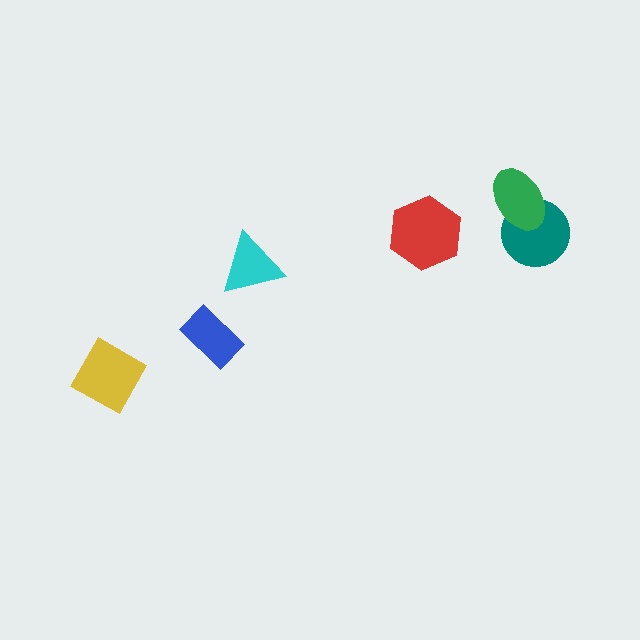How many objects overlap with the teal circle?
1 object overlaps with the teal circle.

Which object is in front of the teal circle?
The green ellipse is in front of the teal circle.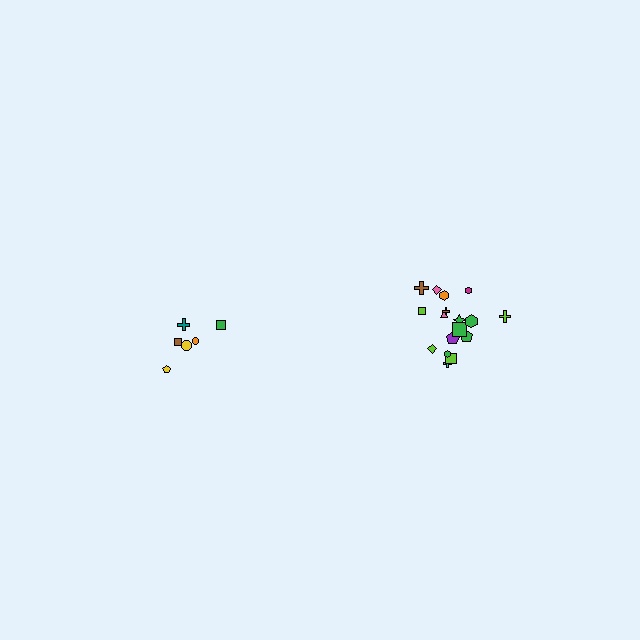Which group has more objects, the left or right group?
The right group.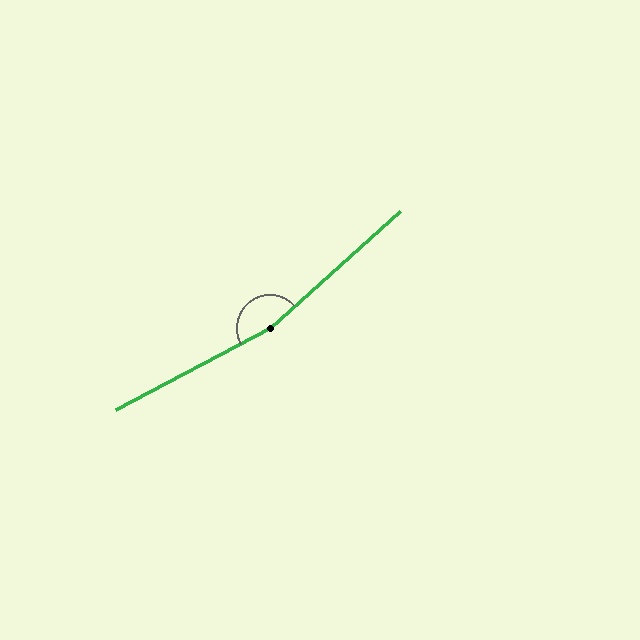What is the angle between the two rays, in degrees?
Approximately 166 degrees.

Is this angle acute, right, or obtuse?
It is obtuse.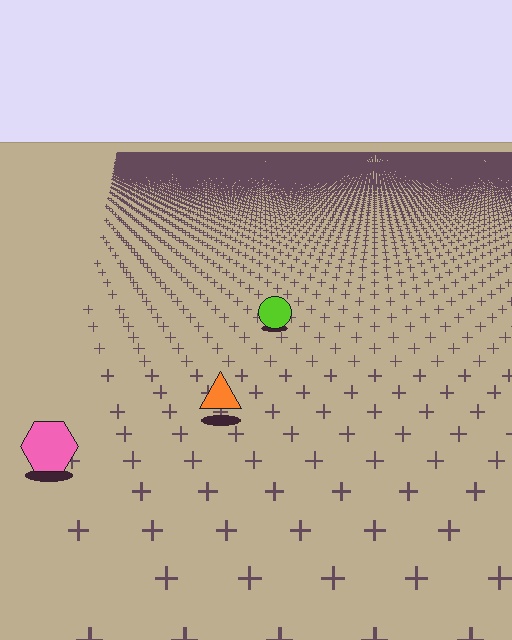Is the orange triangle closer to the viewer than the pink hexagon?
No. The pink hexagon is closer — you can tell from the texture gradient: the ground texture is coarser near it.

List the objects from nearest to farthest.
From nearest to farthest: the pink hexagon, the orange triangle, the lime circle.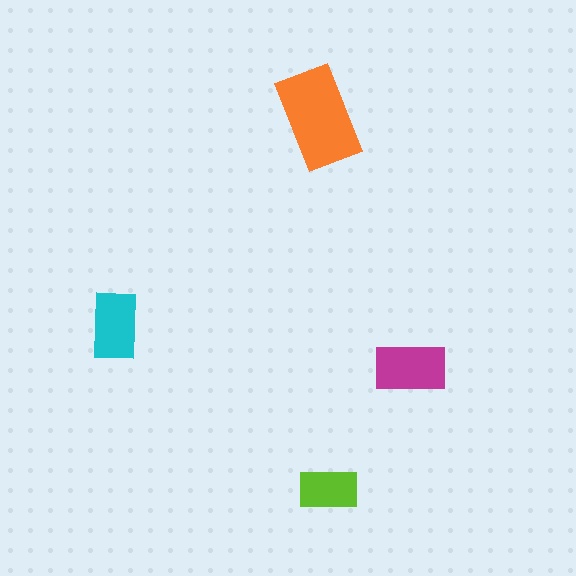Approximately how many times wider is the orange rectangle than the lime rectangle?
About 1.5 times wider.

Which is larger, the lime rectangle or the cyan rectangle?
The cyan one.